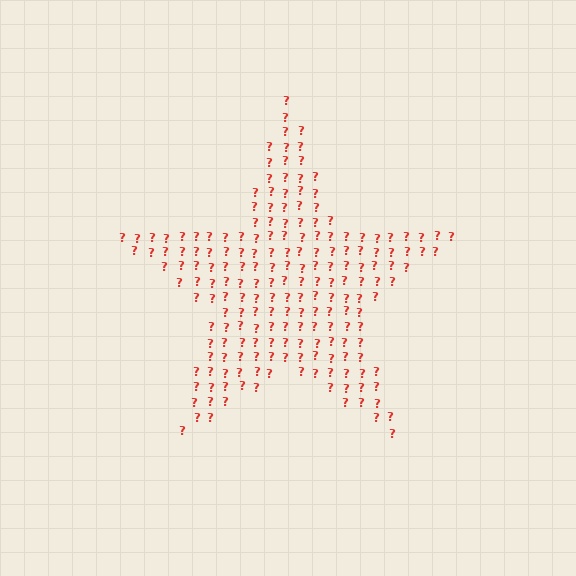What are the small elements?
The small elements are question marks.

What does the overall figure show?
The overall figure shows a star.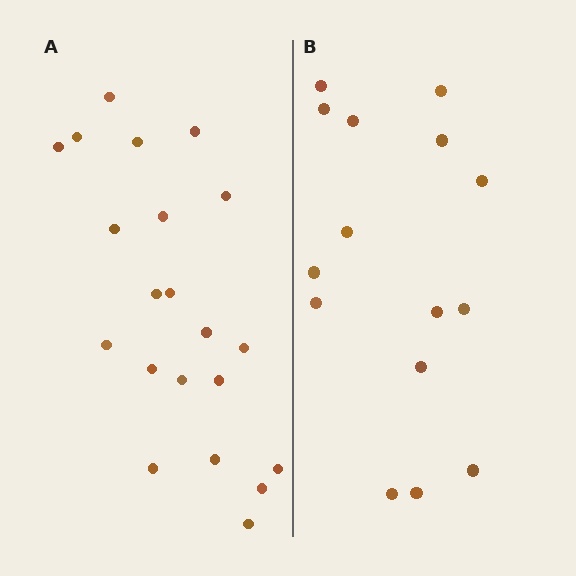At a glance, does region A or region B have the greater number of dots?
Region A (the left region) has more dots.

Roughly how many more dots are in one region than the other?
Region A has about 6 more dots than region B.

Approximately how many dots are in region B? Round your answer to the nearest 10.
About 20 dots. (The exact count is 15, which rounds to 20.)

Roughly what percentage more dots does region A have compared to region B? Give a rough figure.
About 40% more.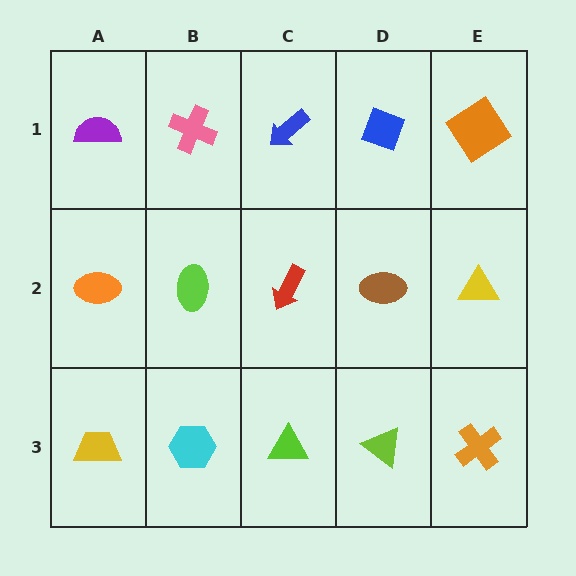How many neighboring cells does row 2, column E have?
3.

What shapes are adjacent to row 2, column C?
A blue arrow (row 1, column C), a lime triangle (row 3, column C), a lime ellipse (row 2, column B), a brown ellipse (row 2, column D).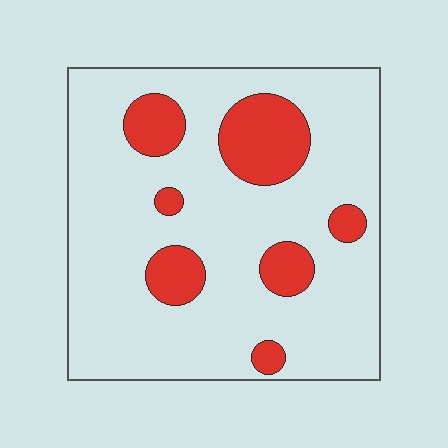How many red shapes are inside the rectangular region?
7.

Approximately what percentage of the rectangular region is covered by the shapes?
Approximately 20%.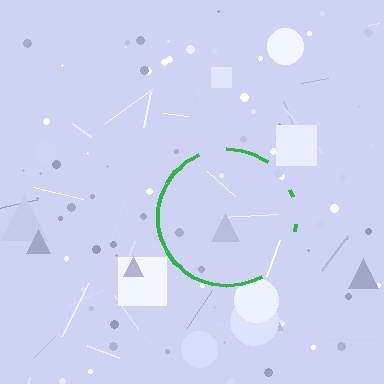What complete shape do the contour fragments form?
The contour fragments form a circle.